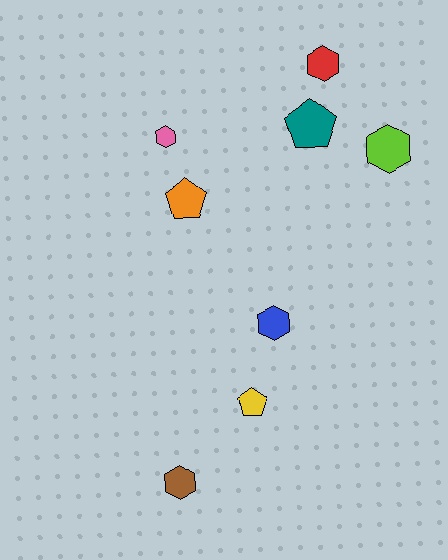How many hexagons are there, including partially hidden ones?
There are 5 hexagons.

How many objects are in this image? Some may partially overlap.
There are 8 objects.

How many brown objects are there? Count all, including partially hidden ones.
There is 1 brown object.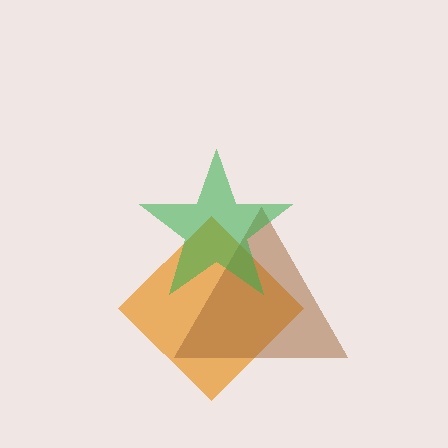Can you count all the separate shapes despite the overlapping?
Yes, there are 3 separate shapes.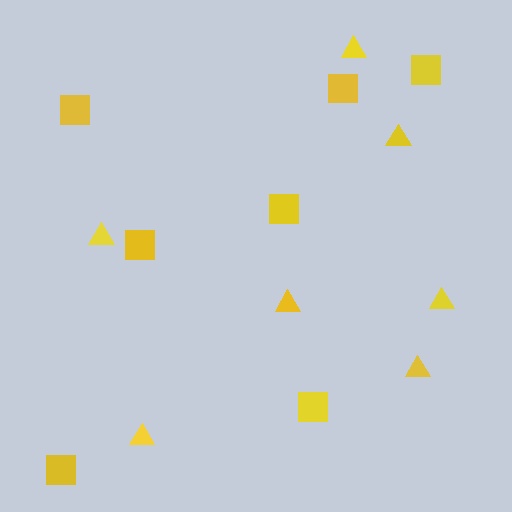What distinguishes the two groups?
There are 2 groups: one group of triangles (7) and one group of squares (7).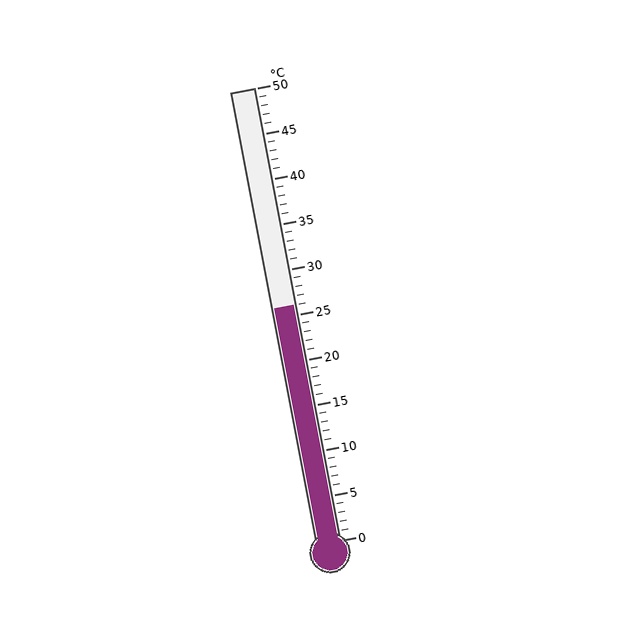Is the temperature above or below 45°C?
The temperature is below 45°C.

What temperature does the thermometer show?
The thermometer shows approximately 26°C.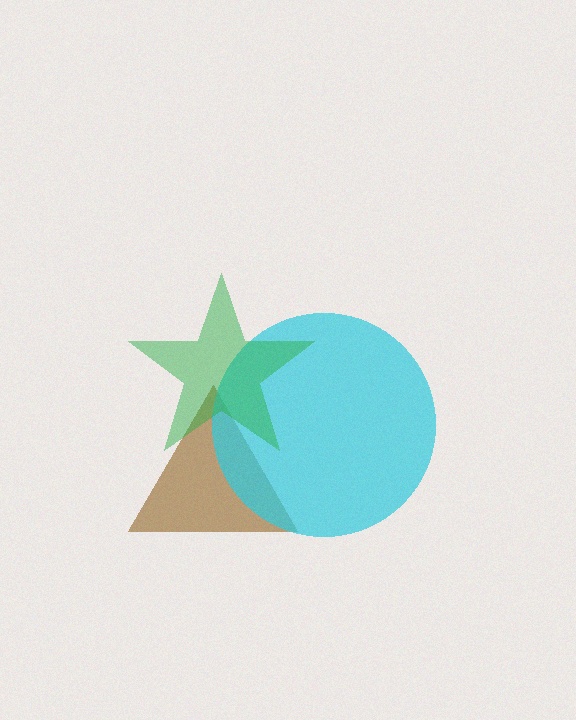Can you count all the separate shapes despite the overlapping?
Yes, there are 3 separate shapes.